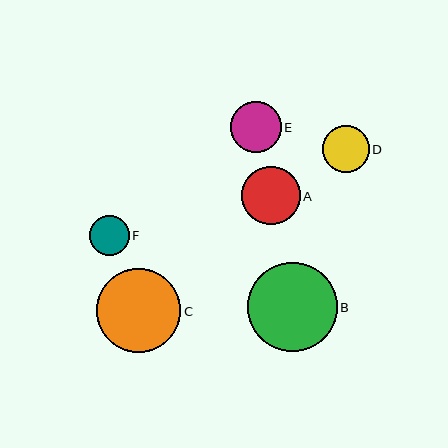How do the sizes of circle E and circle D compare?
Circle E and circle D are approximately the same size.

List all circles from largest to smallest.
From largest to smallest: B, C, A, E, D, F.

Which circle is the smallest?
Circle F is the smallest with a size of approximately 40 pixels.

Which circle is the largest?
Circle B is the largest with a size of approximately 90 pixels.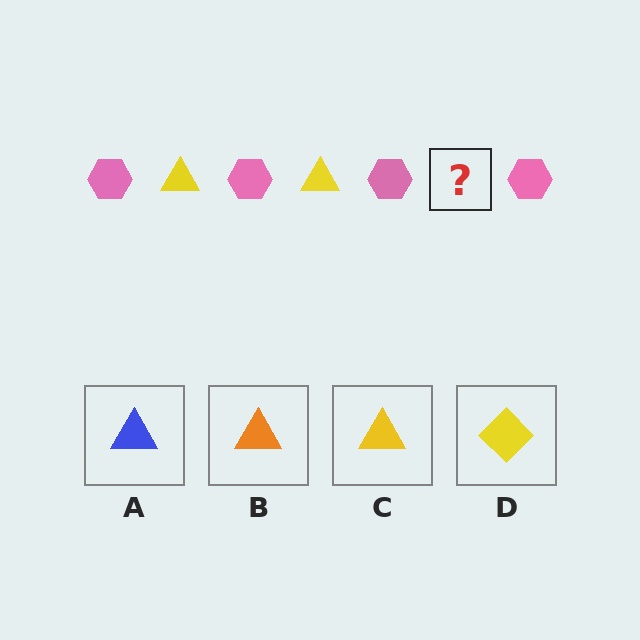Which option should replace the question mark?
Option C.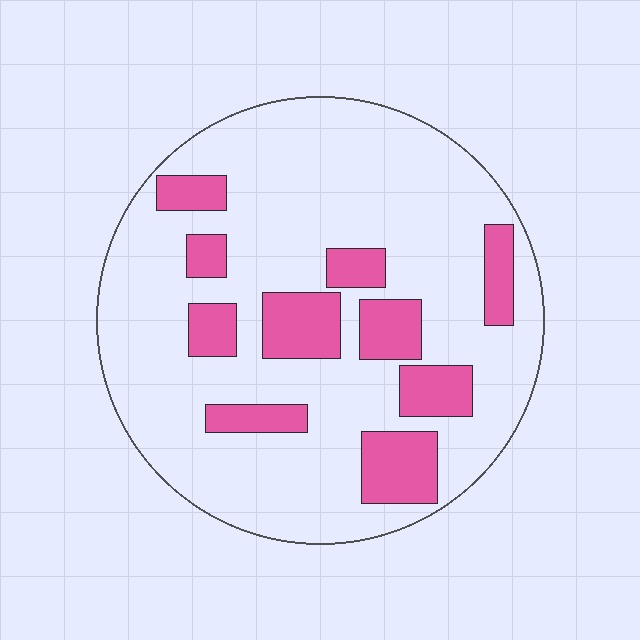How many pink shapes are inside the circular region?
10.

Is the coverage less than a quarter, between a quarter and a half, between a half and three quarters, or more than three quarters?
Less than a quarter.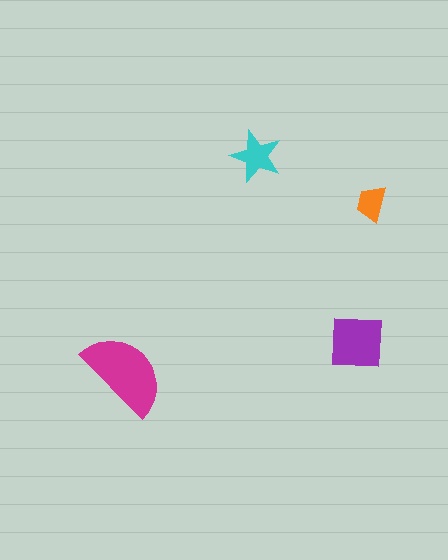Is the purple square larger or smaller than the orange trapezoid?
Larger.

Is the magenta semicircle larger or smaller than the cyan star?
Larger.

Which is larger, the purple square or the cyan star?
The purple square.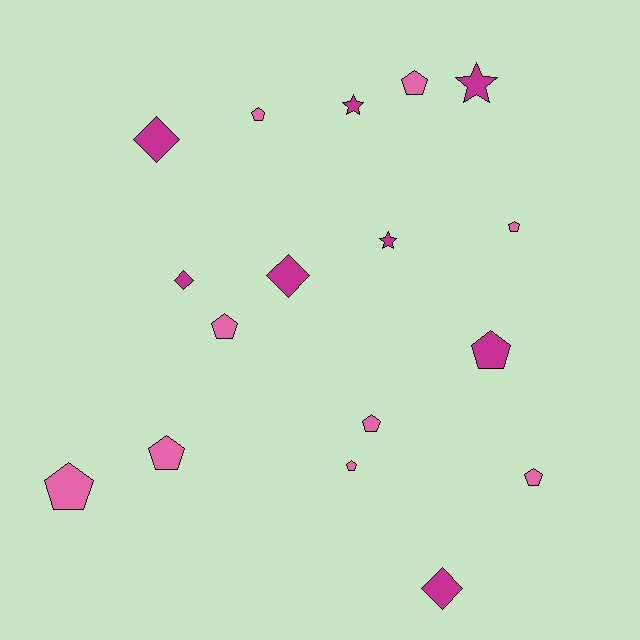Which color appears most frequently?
Pink, with 9 objects.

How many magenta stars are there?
There are 3 magenta stars.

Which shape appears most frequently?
Pentagon, with 10 objects.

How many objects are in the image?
There are 17 objects.